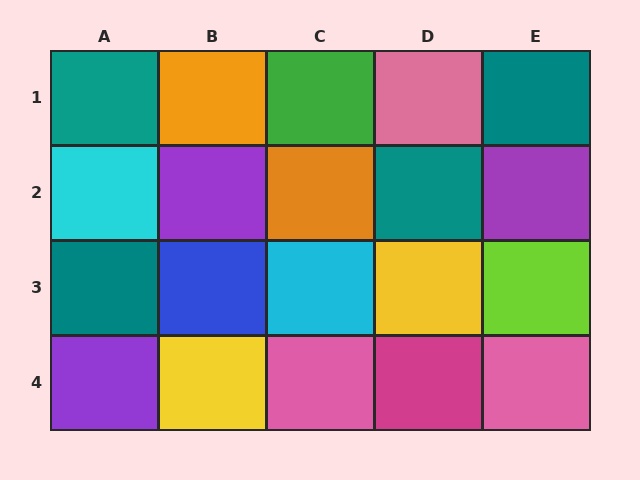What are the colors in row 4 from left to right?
Purple, yellow, pink, magenta, pink.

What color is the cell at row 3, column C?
Cyan.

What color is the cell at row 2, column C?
Orange.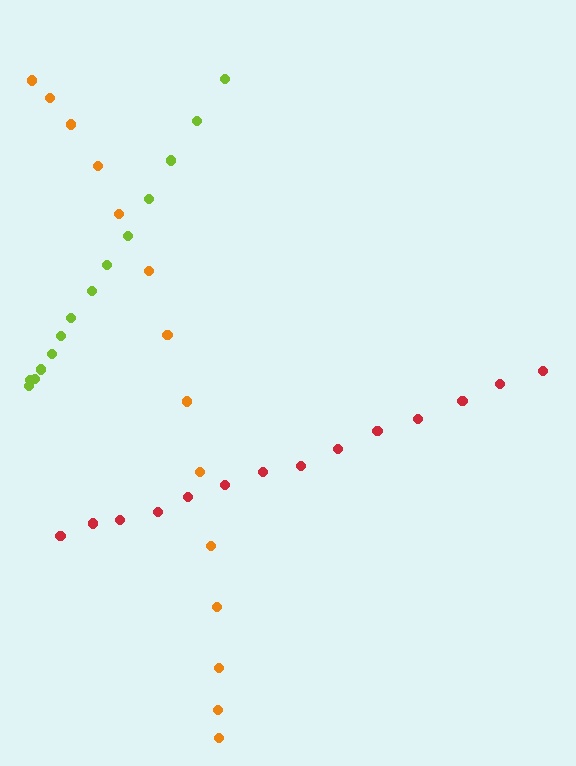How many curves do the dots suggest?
There are 3 distinct paths.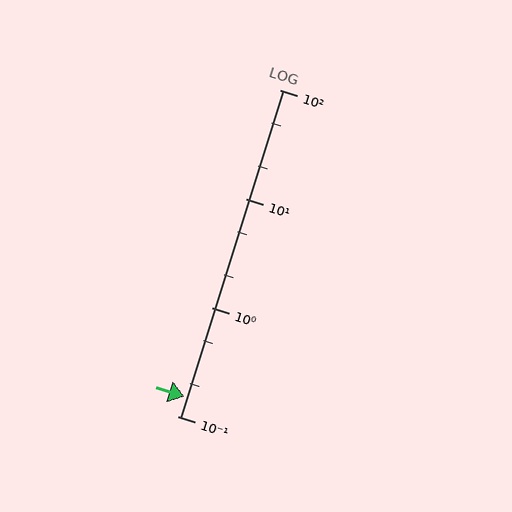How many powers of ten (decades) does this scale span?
The scale spans 3 decades, from 0.1 to 100.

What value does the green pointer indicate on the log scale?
The pointer indicates approximately 0.15.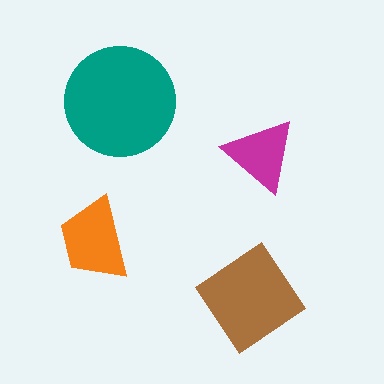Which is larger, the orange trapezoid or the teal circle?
The teal circle.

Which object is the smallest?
The magenta triangle.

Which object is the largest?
The teal circle.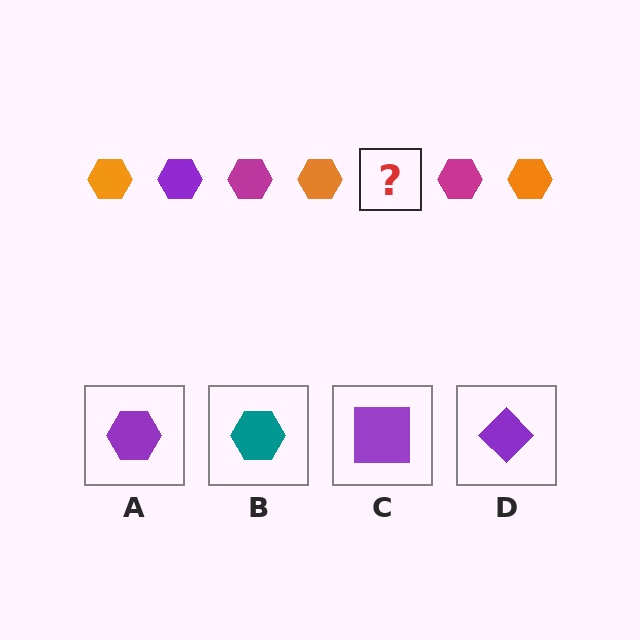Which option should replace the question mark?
Option A.